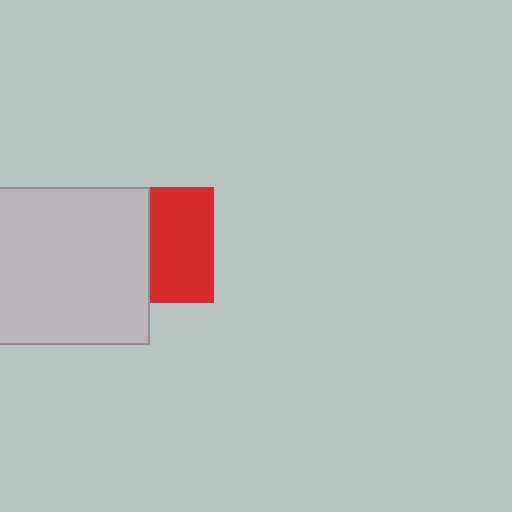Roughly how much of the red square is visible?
About half of it is visible (roughly 55%).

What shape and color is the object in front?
The object in front is a light gray rectangle.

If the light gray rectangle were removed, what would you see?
You would see the complete red square.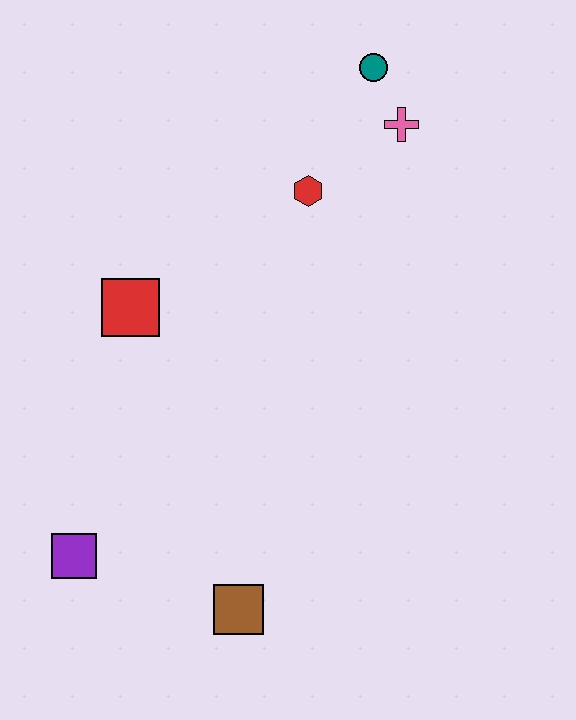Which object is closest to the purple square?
The brown square is closest to the purple square.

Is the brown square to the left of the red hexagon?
Yes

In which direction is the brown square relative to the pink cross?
The brown square is below the pink cross.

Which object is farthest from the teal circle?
The purple square is farthest from the teal circle.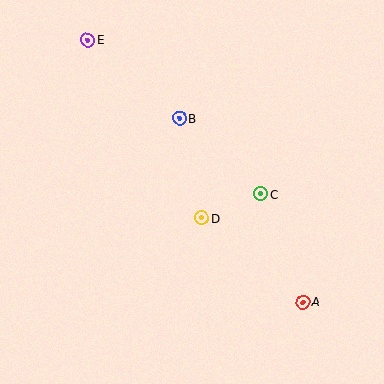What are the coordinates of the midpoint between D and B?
The midpoint between D and B is at (191, 168).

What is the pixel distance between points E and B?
The distance between E and B is 121 pixels.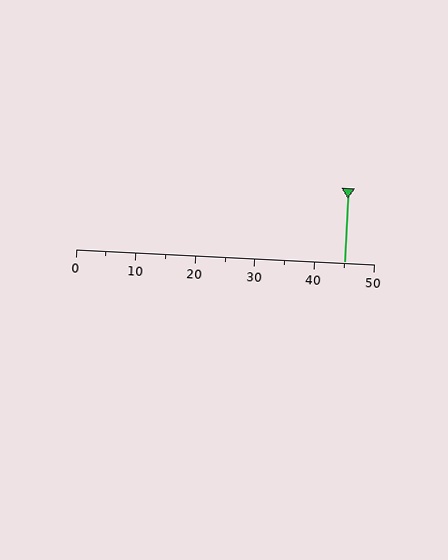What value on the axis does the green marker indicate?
The marker indicates approximately 45.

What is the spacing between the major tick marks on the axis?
The major ticks are spaced 10 apart.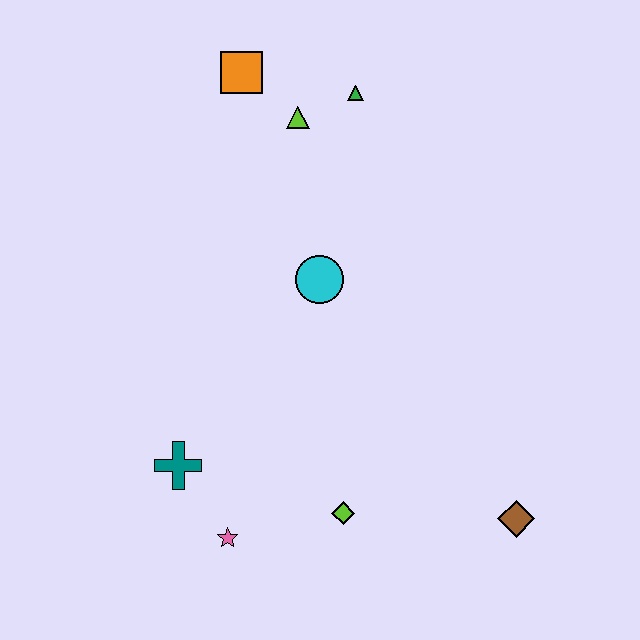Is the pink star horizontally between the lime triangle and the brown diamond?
No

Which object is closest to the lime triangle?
The green triangle is closest to the lime triangle.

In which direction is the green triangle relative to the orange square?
The green triangle is to the right of the orange square.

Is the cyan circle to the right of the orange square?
Yes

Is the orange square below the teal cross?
No